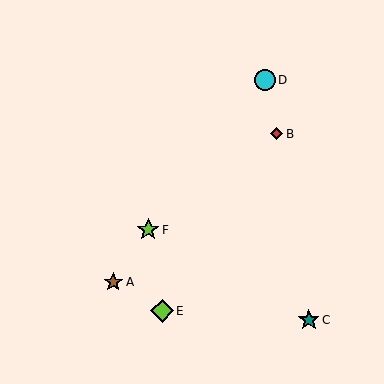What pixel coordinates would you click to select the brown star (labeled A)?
Click at (113, 282) to select the brown star A.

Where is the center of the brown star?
The center of the brown star is at (113, 282).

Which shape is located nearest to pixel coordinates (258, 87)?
The cyan circle (labeled D) at (265, 80) is nearest to that location.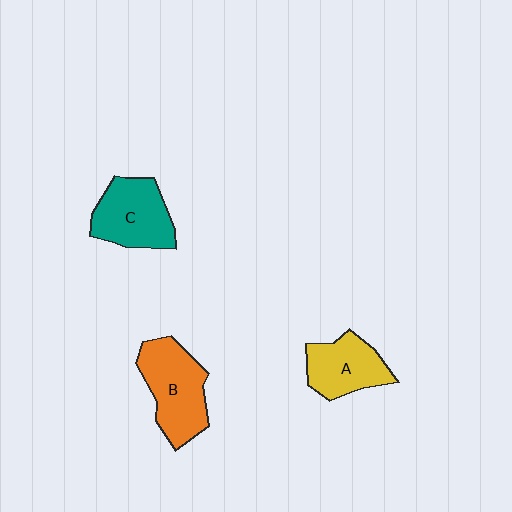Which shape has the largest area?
Shape B (orange).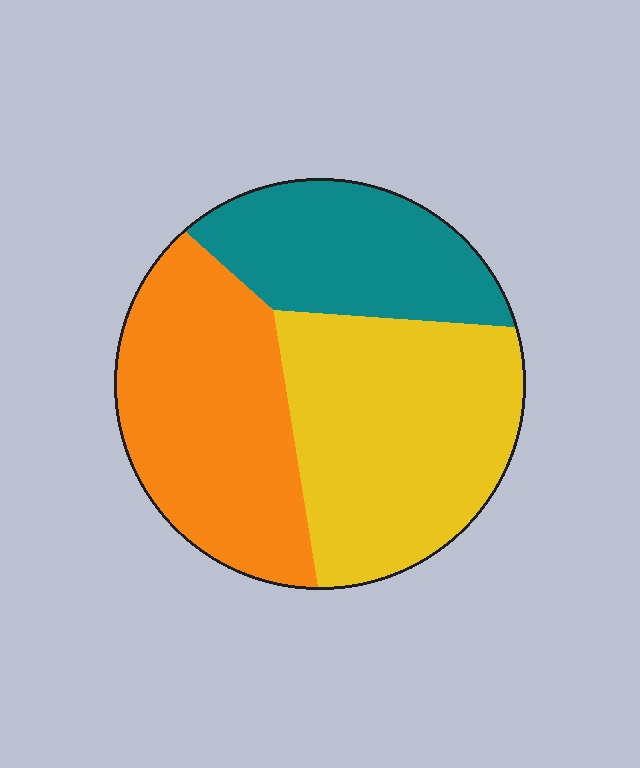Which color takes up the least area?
Teal, at roughly 25%.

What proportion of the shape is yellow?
Yellow covers about 40% of the shape.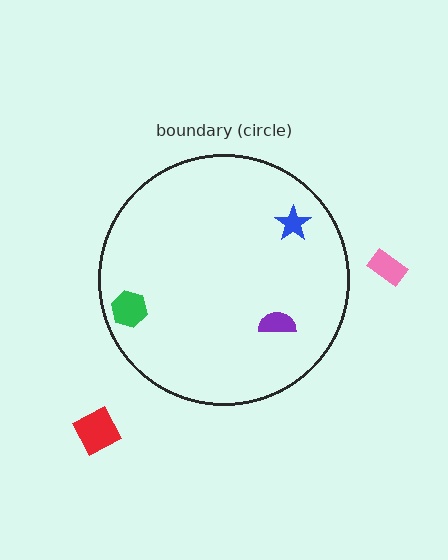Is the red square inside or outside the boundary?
Outside.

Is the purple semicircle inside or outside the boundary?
Inside.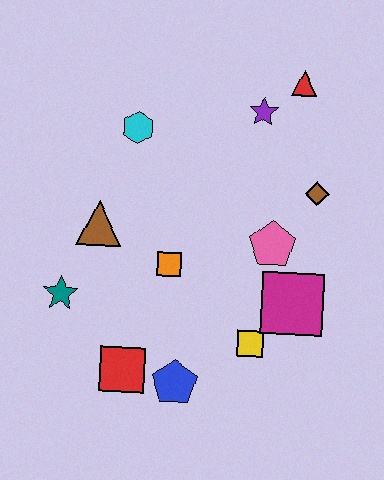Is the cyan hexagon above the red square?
Yes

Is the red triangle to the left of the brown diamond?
Yes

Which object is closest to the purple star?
The red triangle is closest to the purple star.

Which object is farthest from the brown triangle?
The red triangle is farthest from the brown triangle.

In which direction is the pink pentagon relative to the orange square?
The pink pentagon is to the right of the orange square.